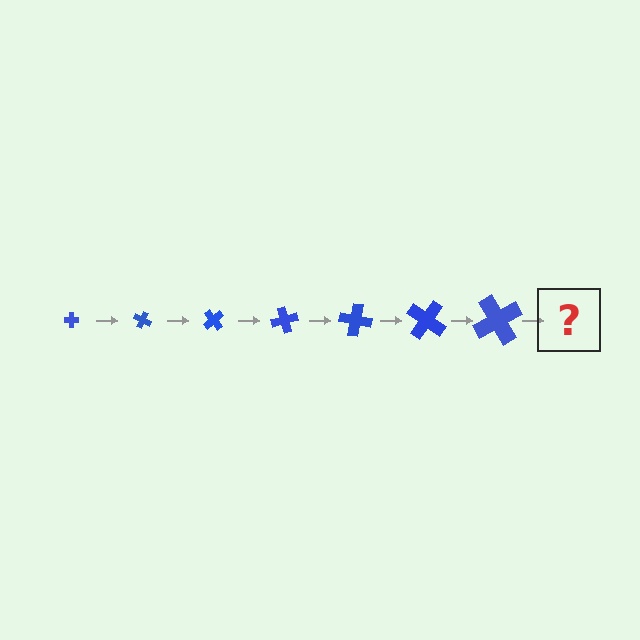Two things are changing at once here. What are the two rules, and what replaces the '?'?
The two rules are that the cross grows larger each step and it rotates 25 degrees each step. The '?' should be a cross, larger than the previous one and rotated 175 degrees from the start.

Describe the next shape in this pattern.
It should be a cross, larger than the previous one and rotated 175 degrees from the start.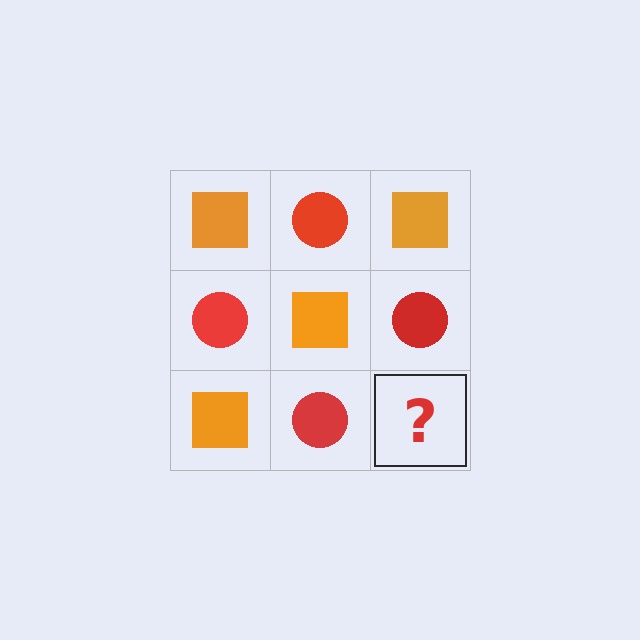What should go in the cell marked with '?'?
The missing cell should contain an orange square.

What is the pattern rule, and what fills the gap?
The rule is that it alternates orange square and red circle in a checkerboard pattern. The gap should be filled with an orange square.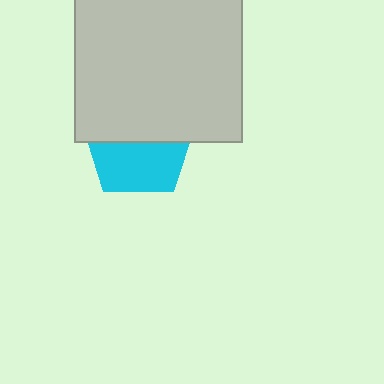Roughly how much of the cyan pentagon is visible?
About half of it is visible (roughly 48%).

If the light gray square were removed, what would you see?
You would see the complete cyan pentagon.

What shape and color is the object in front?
The object in front is a light gray square.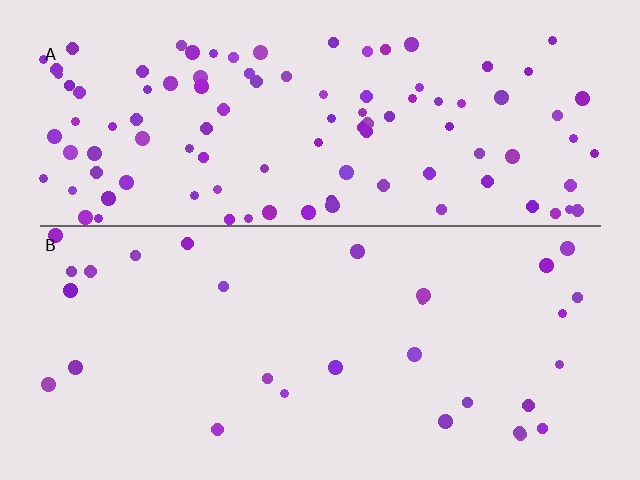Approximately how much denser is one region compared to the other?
Approximately 3.5× — region A over region B.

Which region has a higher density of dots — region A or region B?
A (the top).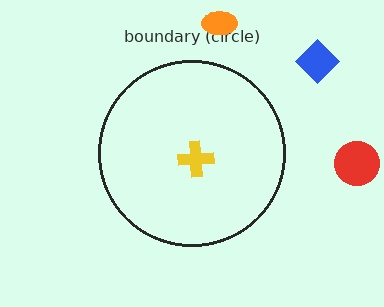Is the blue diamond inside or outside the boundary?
Outside.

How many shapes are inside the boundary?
1 inside, 3 outside.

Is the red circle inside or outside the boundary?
Outside.